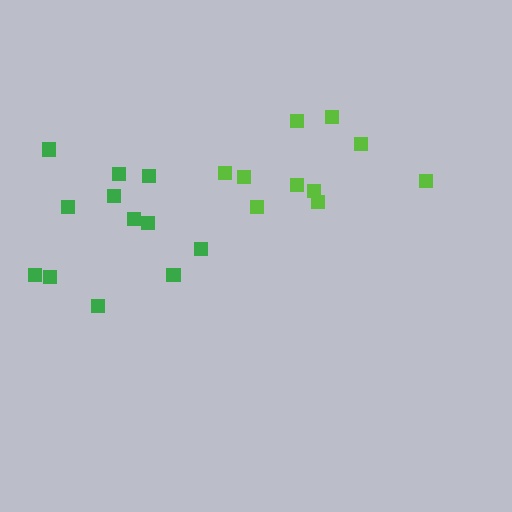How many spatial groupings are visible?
There are 2 spatial groupings.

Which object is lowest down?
The green cluster is bottommost.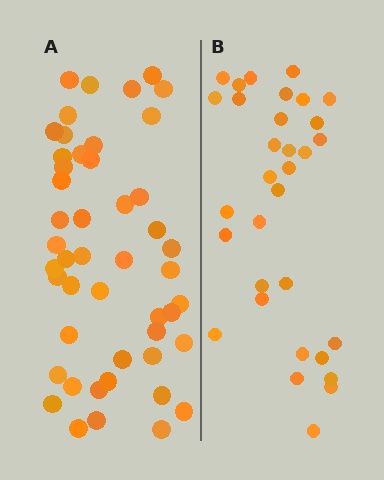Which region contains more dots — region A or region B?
Region A (the left region) has more dots.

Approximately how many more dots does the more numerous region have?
Region A has approximately 15 more dots than region B.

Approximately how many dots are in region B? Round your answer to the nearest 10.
About 30 dots. (The exact count is 32, which rounds to 30.)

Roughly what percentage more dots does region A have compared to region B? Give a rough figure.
About 50% more.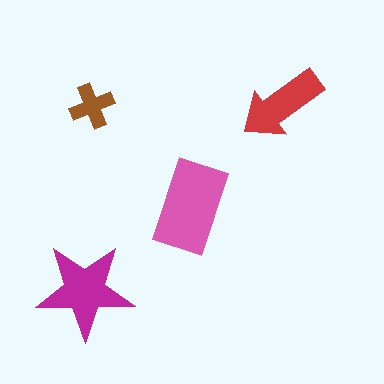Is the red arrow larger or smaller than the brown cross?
Larger.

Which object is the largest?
The pink rectangle.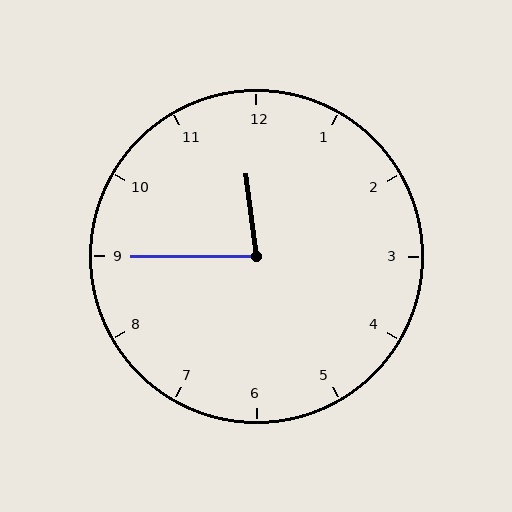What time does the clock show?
11:45.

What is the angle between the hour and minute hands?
Approximately 82 degrees.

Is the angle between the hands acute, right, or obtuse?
It is acute.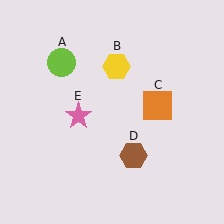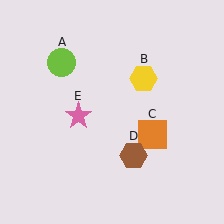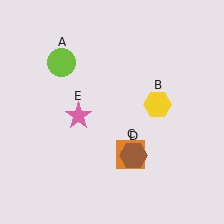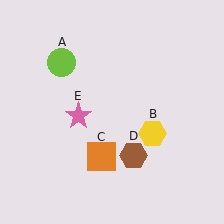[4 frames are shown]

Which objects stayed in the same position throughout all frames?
Lime circle (object A) and brown hexagon (object D) and pink star (object E) remained stationary.